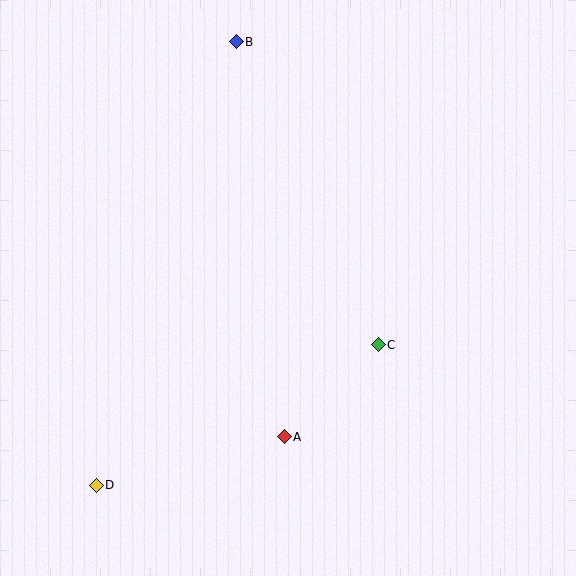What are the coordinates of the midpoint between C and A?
The midpoint between C and A is at (331, 391).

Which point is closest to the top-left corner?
Point B is closest to the top-left corner.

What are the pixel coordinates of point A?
Point A is at (284, 437).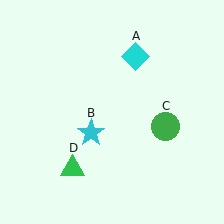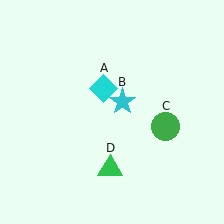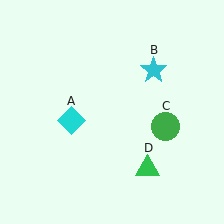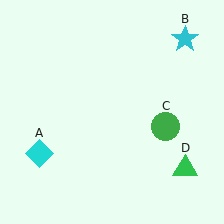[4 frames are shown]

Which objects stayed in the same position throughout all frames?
Green circle (object C) remained stationary.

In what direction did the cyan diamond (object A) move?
The cyan diamond (object A) moved down and to the left.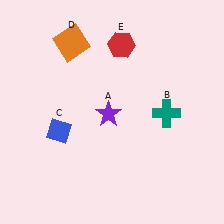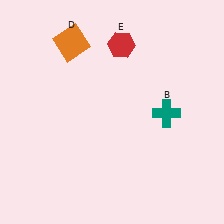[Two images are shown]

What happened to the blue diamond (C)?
The blue diamond (C) was removed in Image 2. It was in the bottom-left area of Image 1.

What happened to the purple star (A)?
The purple star (A) was removed in Image 2. It was in the bottom-left area of Image 1.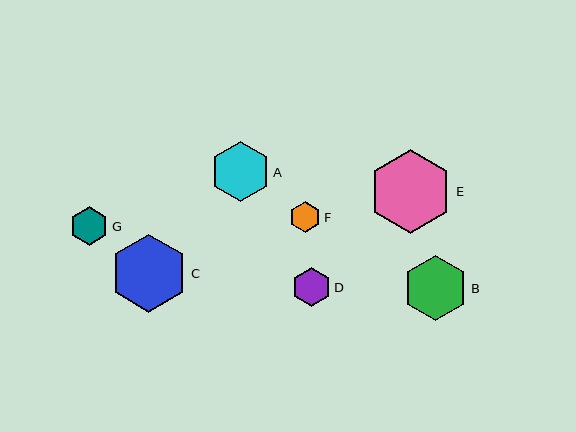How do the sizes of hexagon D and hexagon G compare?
Hexagon D and hexagon G are approximately the same size.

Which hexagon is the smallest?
Hexagon F is the smallest with a size of approximately 31 pixels.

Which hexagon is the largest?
Hexagon E is the largest with a size of approximately 84 pixels.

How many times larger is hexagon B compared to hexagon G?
Hexagon B is approximately 1.7 times the size of hexagon G.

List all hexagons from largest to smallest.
From largest to smallest: E, C, B, A, D, G, F.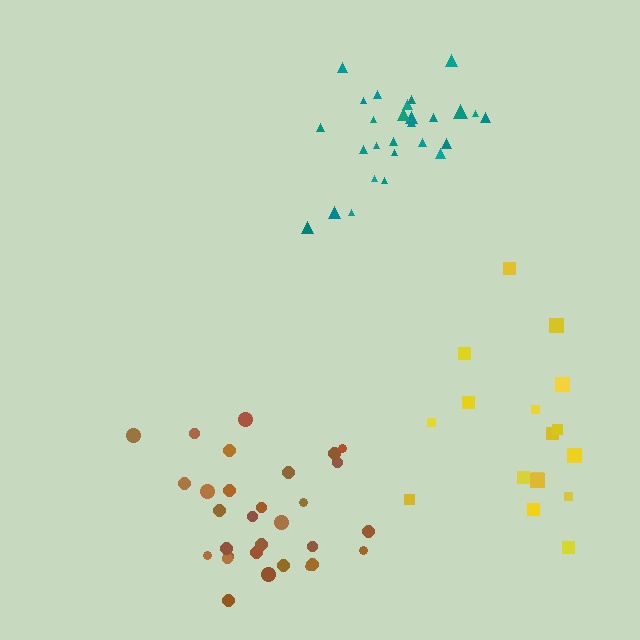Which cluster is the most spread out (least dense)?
Yellow.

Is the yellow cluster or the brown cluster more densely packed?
Brown.